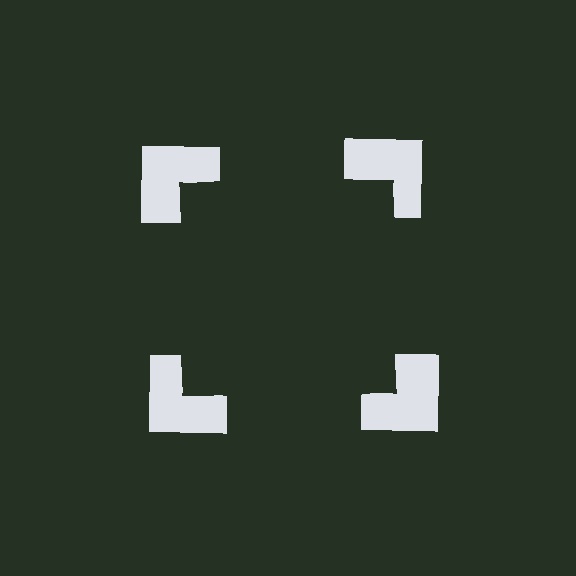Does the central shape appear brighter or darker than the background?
It typically appears slightly darker than the background, even though no actual brightness change is drawn.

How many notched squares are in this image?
There are 4 — one at each vertex of the illusory square.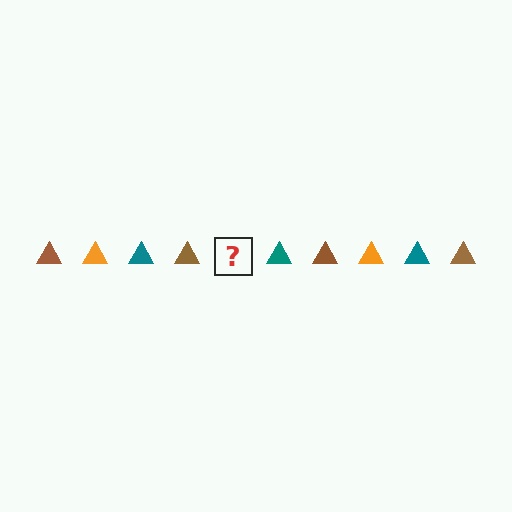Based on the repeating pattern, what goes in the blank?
The blank should be an orange triangle.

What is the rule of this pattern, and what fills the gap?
The rule is that the pattern cycles through brown, orange, teal triangles. The gap should be filled with an orange triangle.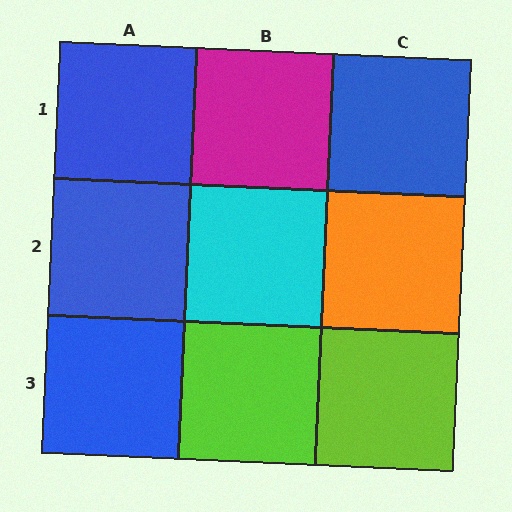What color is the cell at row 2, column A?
Blue.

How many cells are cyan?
1 cell is cyan.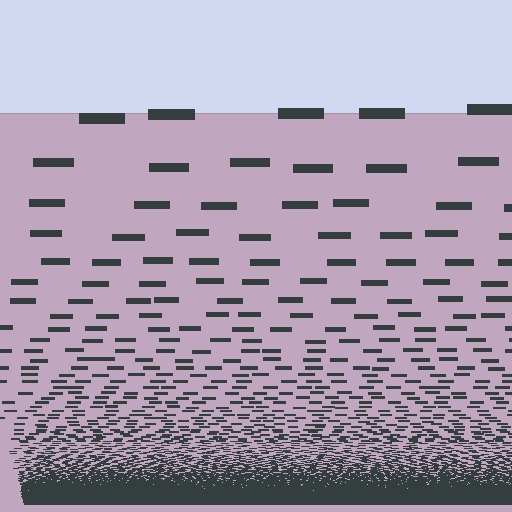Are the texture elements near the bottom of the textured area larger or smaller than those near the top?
Smaller. The gradient is inverted — elements near the bottom are smaller and denser.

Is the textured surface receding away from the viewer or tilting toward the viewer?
The surface appears to tilt toward the viewer. Texture elements get larger and sparser toward the top.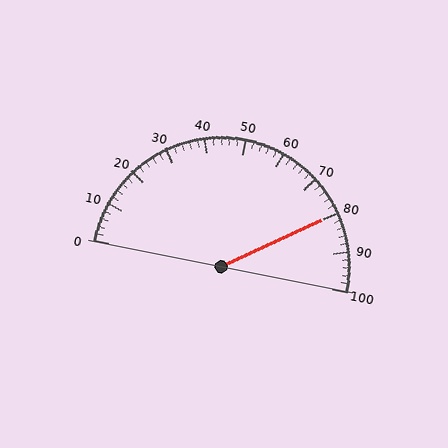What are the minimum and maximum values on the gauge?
The gauge ranges from 0 to 100.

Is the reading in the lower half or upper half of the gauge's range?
The reading is in the upper half of the range (0 to 100).